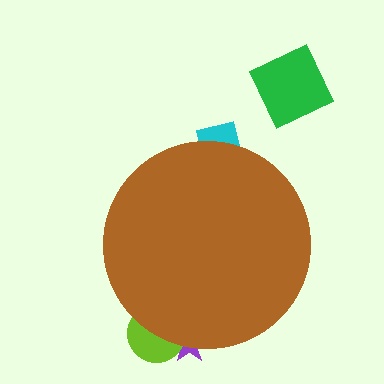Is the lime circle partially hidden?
Yes, the lime circle is partially hidden behind the brown circle.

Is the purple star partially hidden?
Yes, the purple star is partially hidden behind the brown circle.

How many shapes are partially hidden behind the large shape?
3 shapes are partially hidden.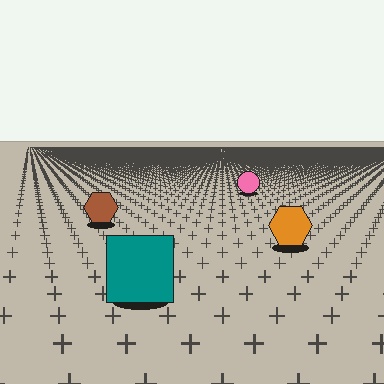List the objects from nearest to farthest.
From nearest to farthest: the teal square, the orange hexagon, the brown hexagon, the pink circle.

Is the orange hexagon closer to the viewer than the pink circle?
Yes. The orange hexagon is closer — you can tell from the texture gradient: the ground texture is coarser near it.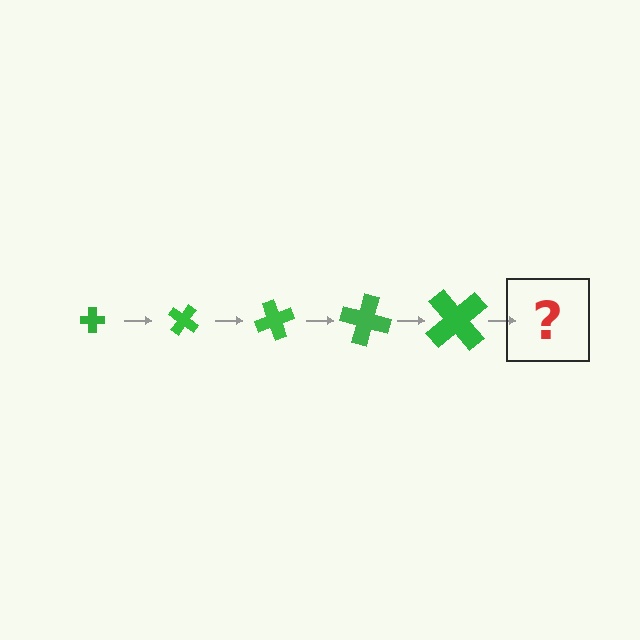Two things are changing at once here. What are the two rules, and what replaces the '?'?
The two rules are that the cross grows larger each step and it rotates 35 degrees each step. The '?' should be a cross, larger than the previous one and rotated 175 degrees from the start.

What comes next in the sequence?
The next element should be a cross, larger than the previous one and rotated 175 degrees from the start.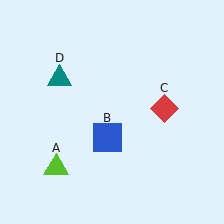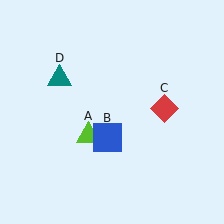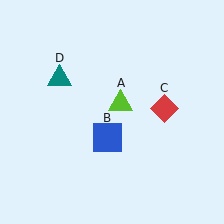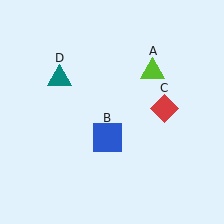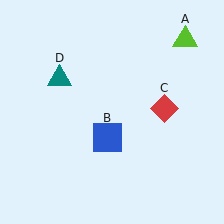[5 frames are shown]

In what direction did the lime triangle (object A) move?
The lime triangle (object A) moved up and to the right.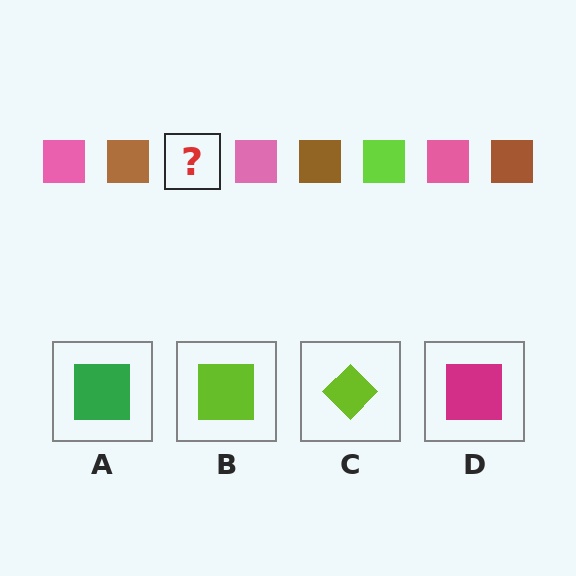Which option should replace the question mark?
Option B.